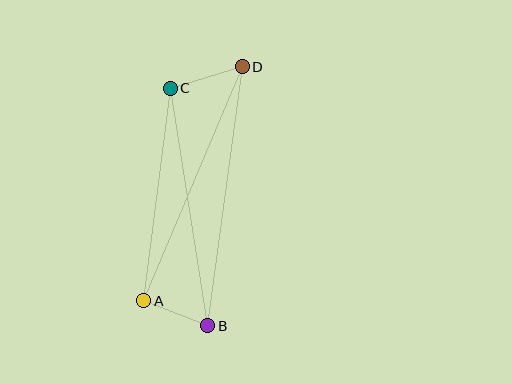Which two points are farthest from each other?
Points B and D are farthest from each other.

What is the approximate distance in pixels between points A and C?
The distance between A and C is approximately 214 pixels.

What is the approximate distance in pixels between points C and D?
The distance between C and D is approximately 75 pixels.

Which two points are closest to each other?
Points A and B are closest to each other.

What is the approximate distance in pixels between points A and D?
The distance between A and D is approximately 254 pixels.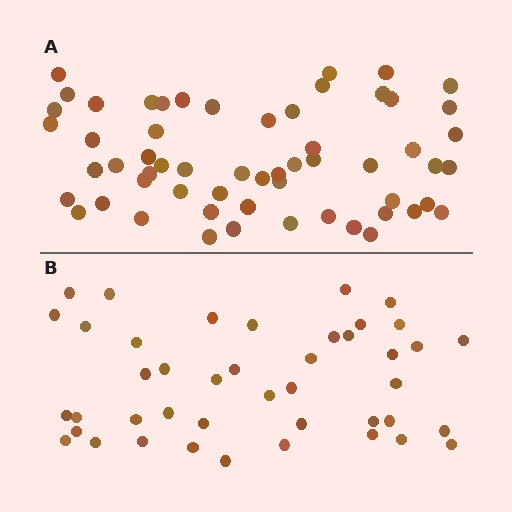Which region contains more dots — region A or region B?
Region A (the top region) has more dots.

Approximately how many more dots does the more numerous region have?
Region A has approximately 15 more dots than region B.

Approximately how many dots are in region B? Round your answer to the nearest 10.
About 40 dots. (The exact count is 43, which rounds to 40.)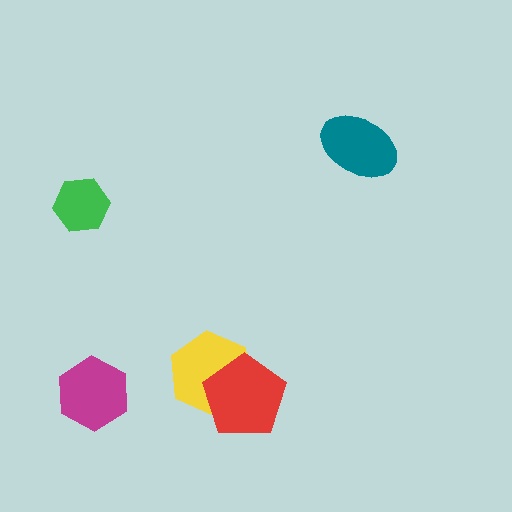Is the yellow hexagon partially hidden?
Yes, it is partially covered by another shape.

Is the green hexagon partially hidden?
No, no other shape covers it.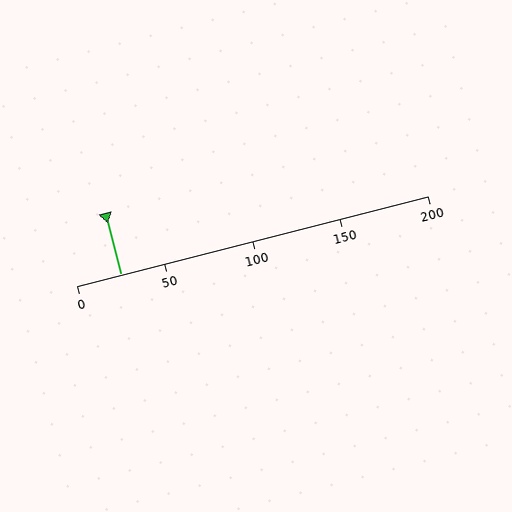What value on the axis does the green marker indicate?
The marker indicates approximately 25.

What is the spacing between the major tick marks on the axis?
The major ticks are spaced 50 apart.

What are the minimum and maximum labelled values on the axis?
The axis runs from 0 to 200.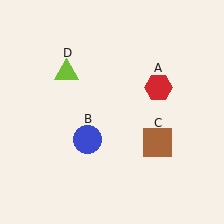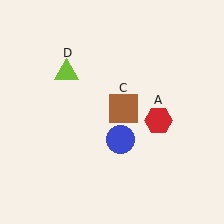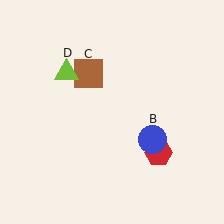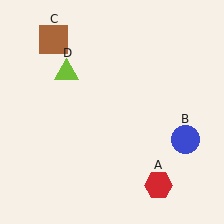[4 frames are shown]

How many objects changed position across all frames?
3 objects changed position: red hexagon (object A), blue circle (object B), brown square (object C).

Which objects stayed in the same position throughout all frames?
Lime triangle (object D) remained stationary.